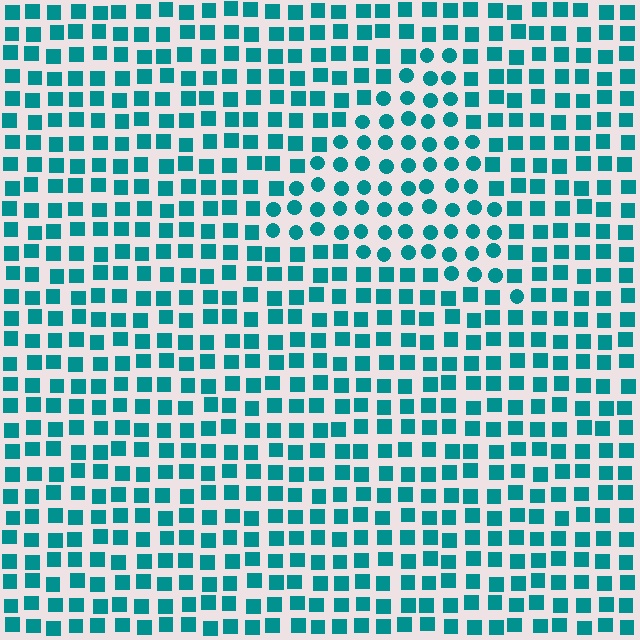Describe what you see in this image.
The image is filled with small teal elements arranged in a uniform grid. A triangle-shaped region contains circles, while the surrounding area contains squares. The boundary is defined purely by the change in element shape.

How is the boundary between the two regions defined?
The boundary is defined by a change in element shape: circles inside vs. squares outside. All elements share the same color and spacing.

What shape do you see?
I see a triangle.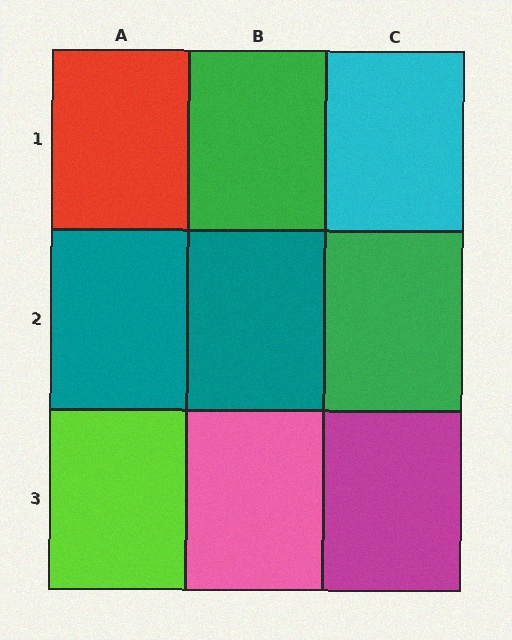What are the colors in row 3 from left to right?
Lime, pink, magenta.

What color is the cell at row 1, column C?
Cyan.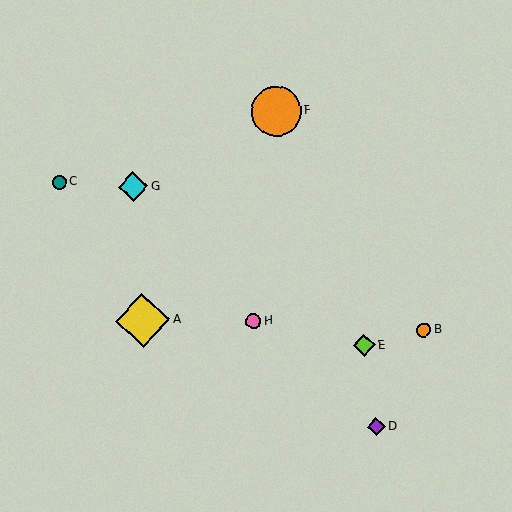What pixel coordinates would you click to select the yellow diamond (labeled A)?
Click at (143, 321) to select the yellow diamond A.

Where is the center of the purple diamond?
The center of the purple diamond is at (376, 427).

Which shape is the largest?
The yellow diamond (labeled A) is the largest.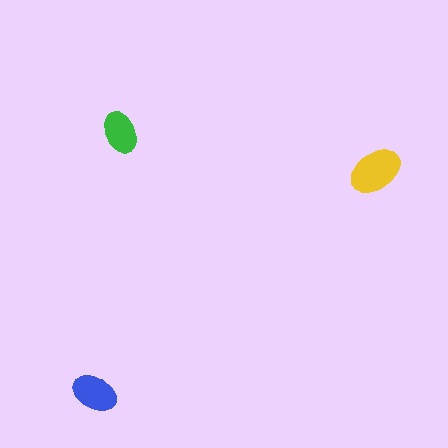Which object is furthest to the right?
The yellow ellipse is rightmost.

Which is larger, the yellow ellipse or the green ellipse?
The yellow one.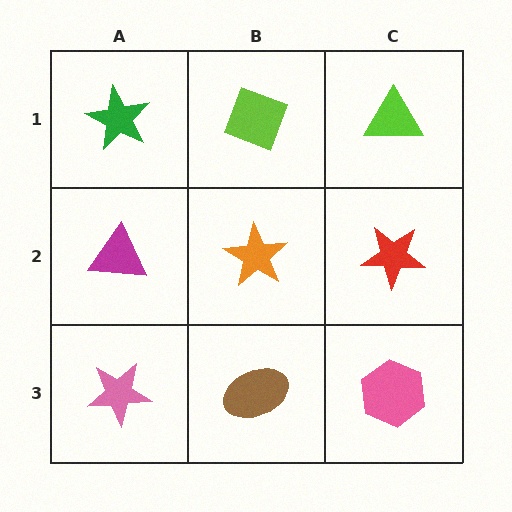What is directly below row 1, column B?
An orange star.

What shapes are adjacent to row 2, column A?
A green star (row 1, column A), a pink star (row 3, column A), an orange star (row 2, column B).